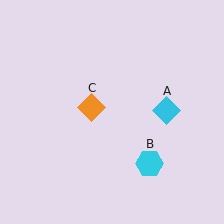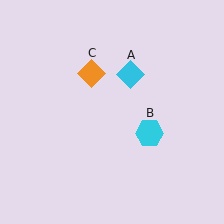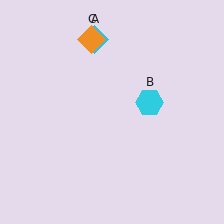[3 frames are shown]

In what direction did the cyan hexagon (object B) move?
The cyan hexagon (object B) moved up.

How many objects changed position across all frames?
3 objects changed position: cyan diamond (object A), cyan hexagon (object B), orange diamond (object C).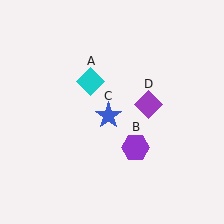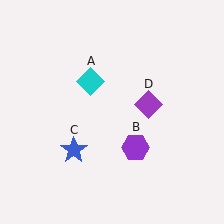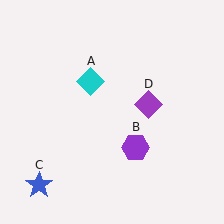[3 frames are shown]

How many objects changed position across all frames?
1 object changed position: blue star (object C).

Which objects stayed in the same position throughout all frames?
Cyan diamond (object A) and purple hexagon (object B) and purple diamond (object D) remained stationary.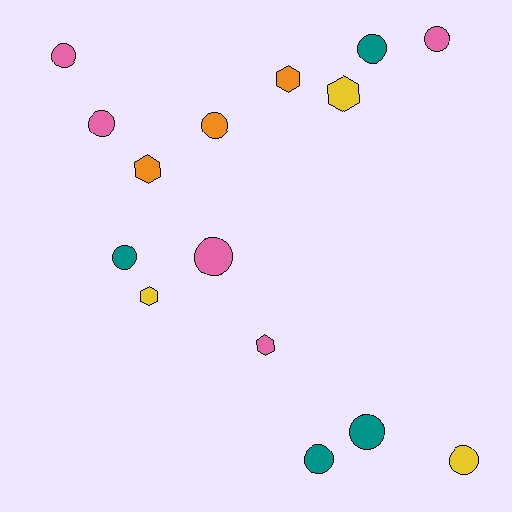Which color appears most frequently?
Pink, with 5 objects.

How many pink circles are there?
There are 4 pink circles.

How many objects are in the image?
There are 15 objects.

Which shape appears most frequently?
Circle, with 10 objects.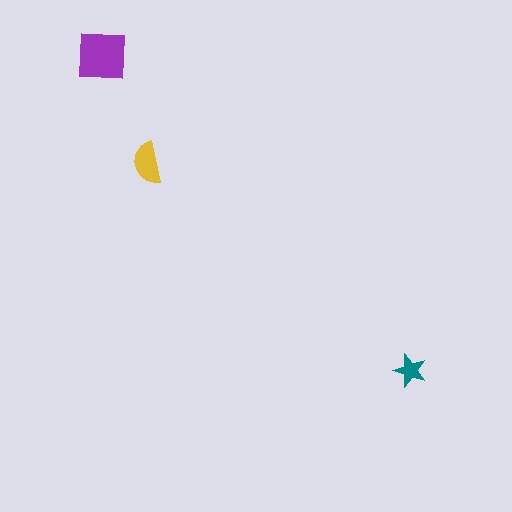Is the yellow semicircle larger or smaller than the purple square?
Smaller.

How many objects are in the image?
There are 3 objects in the image.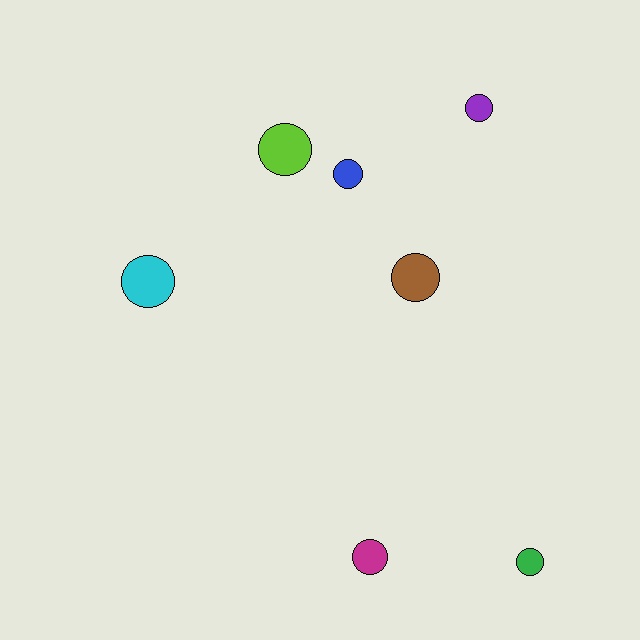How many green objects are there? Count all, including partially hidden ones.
There is 1 green object.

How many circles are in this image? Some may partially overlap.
There are 7 circles.